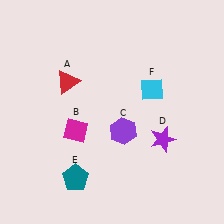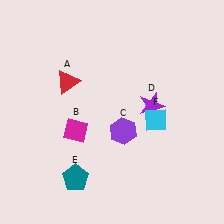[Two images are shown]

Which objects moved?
The objects that moved are: the purple star (D), the cyan diamond (F).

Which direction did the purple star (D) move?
The purple star (D) moved up.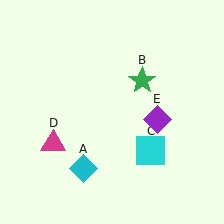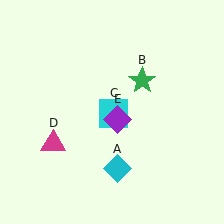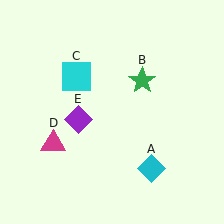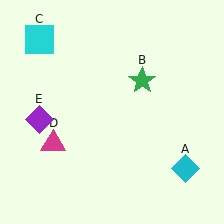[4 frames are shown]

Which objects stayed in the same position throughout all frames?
Green star (object B) and magenta triangle (object D) remained stationary.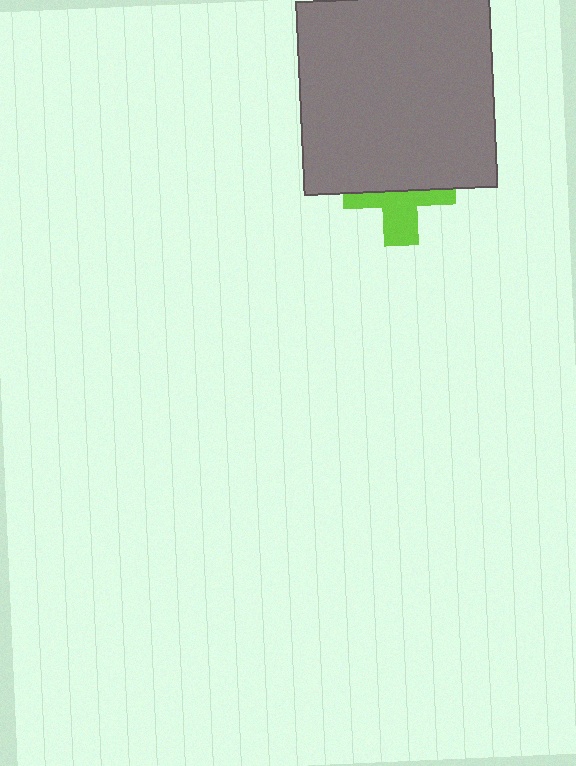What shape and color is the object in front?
The object in front is a gray square.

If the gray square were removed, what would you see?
You would see the complete lime cross.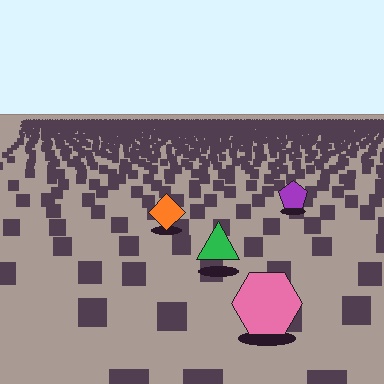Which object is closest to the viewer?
The pink hexagon is closest. The texture marks near it are larger and more spread out.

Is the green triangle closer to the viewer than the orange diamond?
Yes. The green triangle is closer — you can tell from the texture gradient: the ground texture is coarser near it.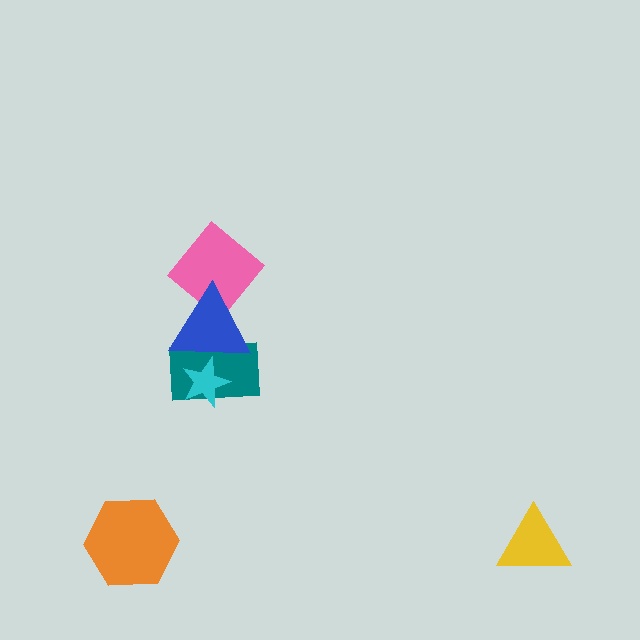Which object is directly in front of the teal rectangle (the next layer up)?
The cyan star is directly in front of the teal rectangle.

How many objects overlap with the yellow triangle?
0 objects overlap with the yellow triangle.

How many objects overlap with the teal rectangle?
2 objects overlap with the teal rectangle.